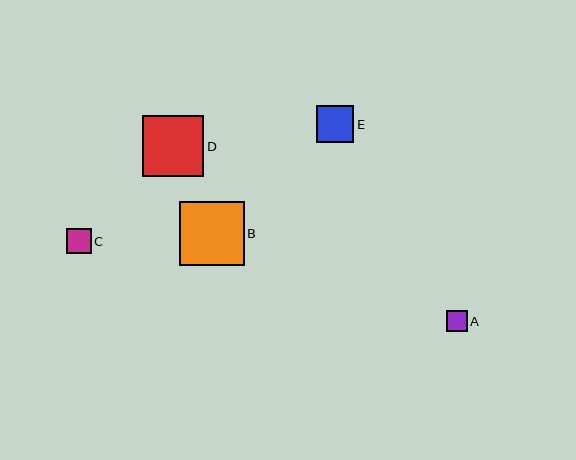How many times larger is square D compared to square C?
Square D is approximately 2.5 times the size of square C.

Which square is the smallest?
Square A is the smallest with a size of approximately 21 pixels.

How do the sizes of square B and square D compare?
Square B and square D are approximately the same size.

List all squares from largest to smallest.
From largest to smallest: B, D, E, C, A.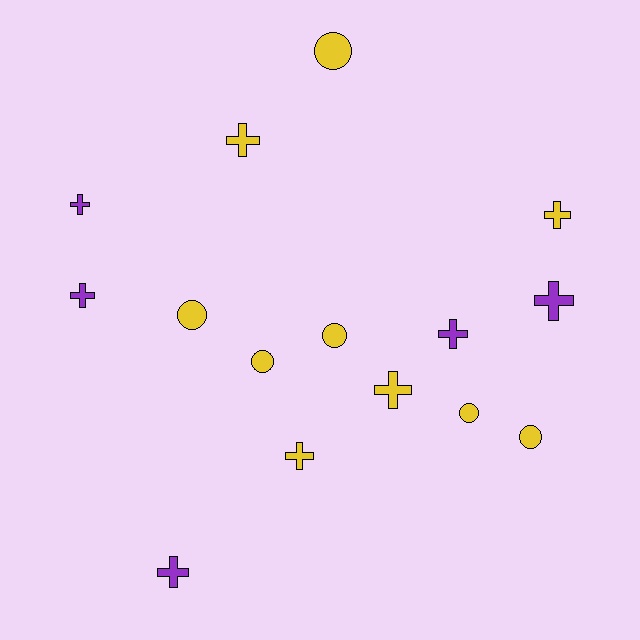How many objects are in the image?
There are 15 objects.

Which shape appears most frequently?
Cross, with 9 objects.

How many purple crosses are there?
There are 5 purple crosses.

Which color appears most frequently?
Yellow, with 10 objects.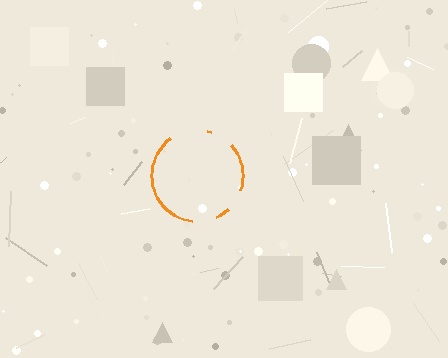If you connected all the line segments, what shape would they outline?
They would outline a circle.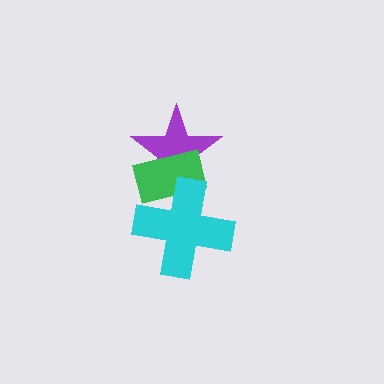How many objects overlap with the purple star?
2 objects overlap with the purple star.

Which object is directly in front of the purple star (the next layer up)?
The green rectangle is directly in front of the purple star.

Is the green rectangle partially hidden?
Yes, it is partially covered by another shape.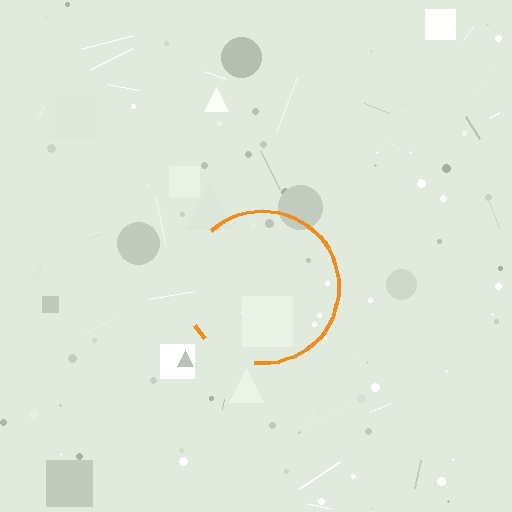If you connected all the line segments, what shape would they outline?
They would outline a circle.